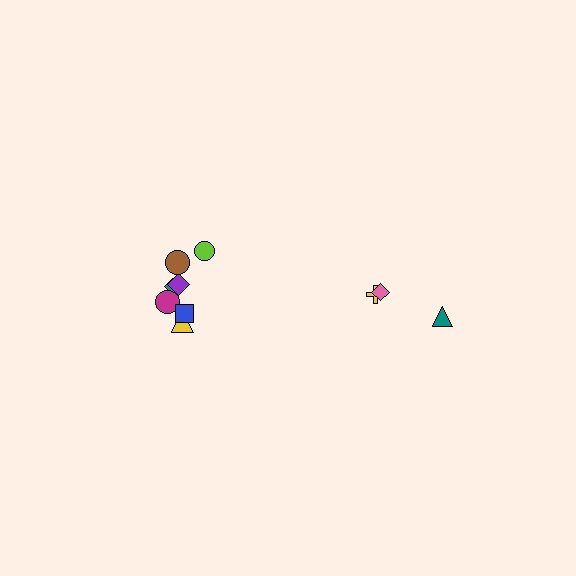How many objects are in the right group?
There are 3 objects.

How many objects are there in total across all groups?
There are 10 objects.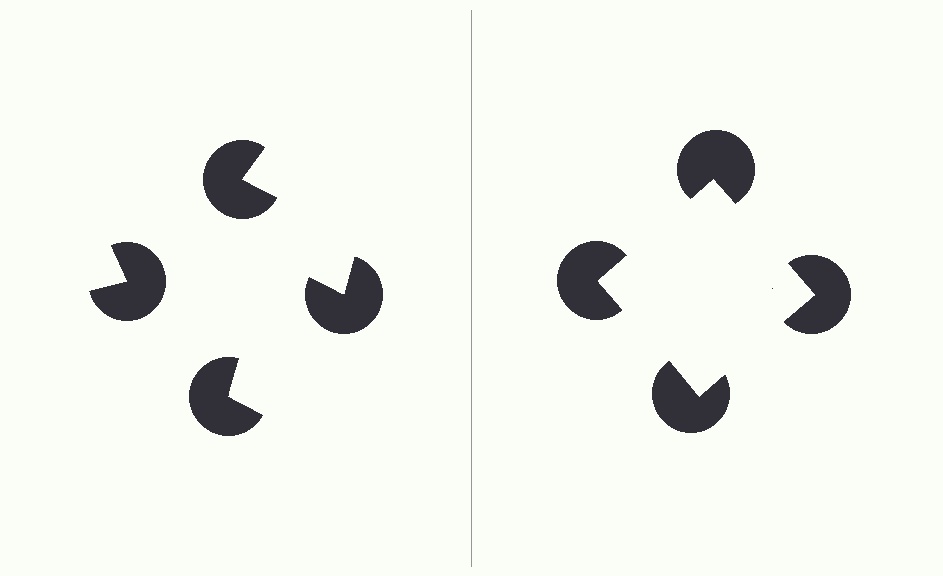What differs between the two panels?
The pac-man discs are positioned identically on both sides; only the wedge orientations differ. On the right they align to a square; on the left they are misaligned.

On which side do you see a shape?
An illusory square appears on the right side. On the left side the wedge cuts are rotated, so no coherent shape forms.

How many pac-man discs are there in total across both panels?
8 — 4 on each side.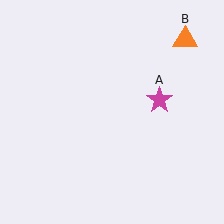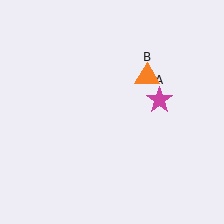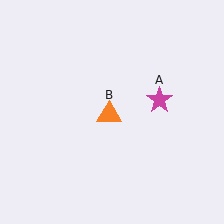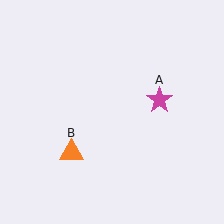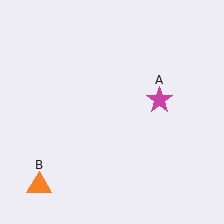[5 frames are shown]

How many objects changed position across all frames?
1 object changed position: orange triangle (object B).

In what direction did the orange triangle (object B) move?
The orange triangle (object B) moved down and to the left.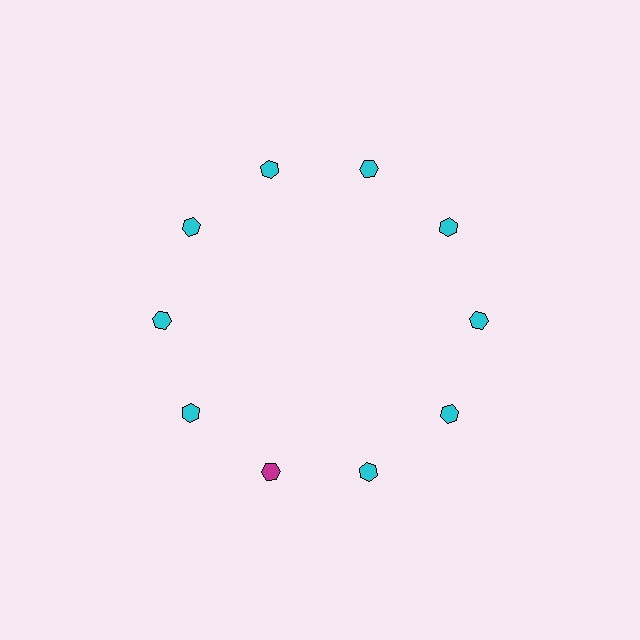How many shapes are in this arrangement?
There are 10 shapes arranged in a ring pattern.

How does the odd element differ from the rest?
It has a different color: magenta instead of cyan.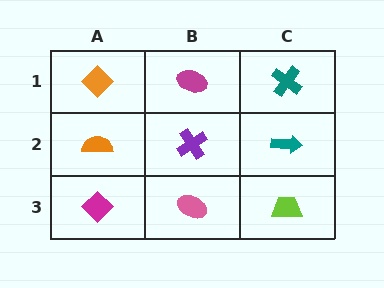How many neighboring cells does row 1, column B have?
3.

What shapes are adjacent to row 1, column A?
An orange semicircle (row 2, column A), a magenta ellipse (row 1, column B).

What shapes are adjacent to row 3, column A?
An orange semicircle (row 2, column A), a pink ellipse (row 3, column B).